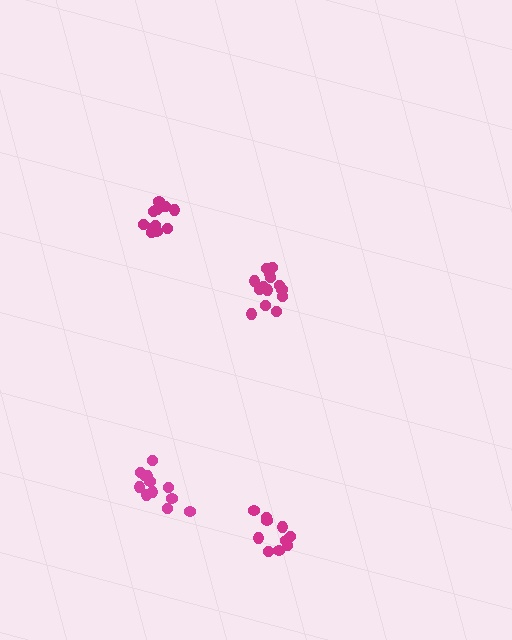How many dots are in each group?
Group 1: 12 dots, Group 2: 10 dots, Group 3: 14 dots, Group 4: 12 dots (48 total).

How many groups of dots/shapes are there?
There are 4 groups.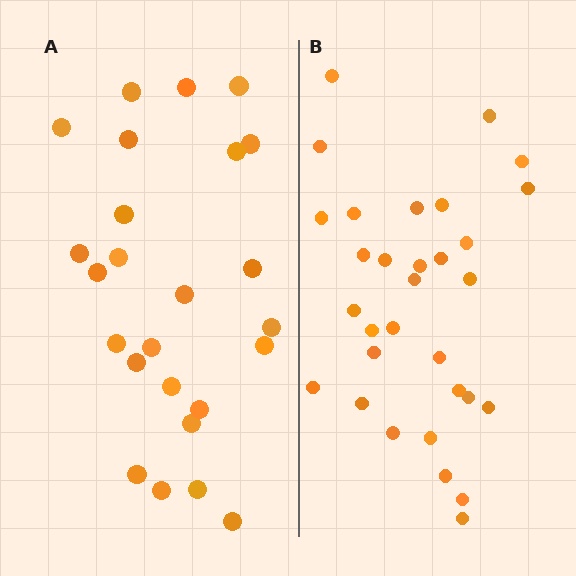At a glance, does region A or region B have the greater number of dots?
Region B (the right region) has more dots.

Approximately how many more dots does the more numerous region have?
Region B has about 6 more dots than region A.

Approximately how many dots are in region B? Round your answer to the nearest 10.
About 30 dots. (The exact count is 31, which rounds to 30.)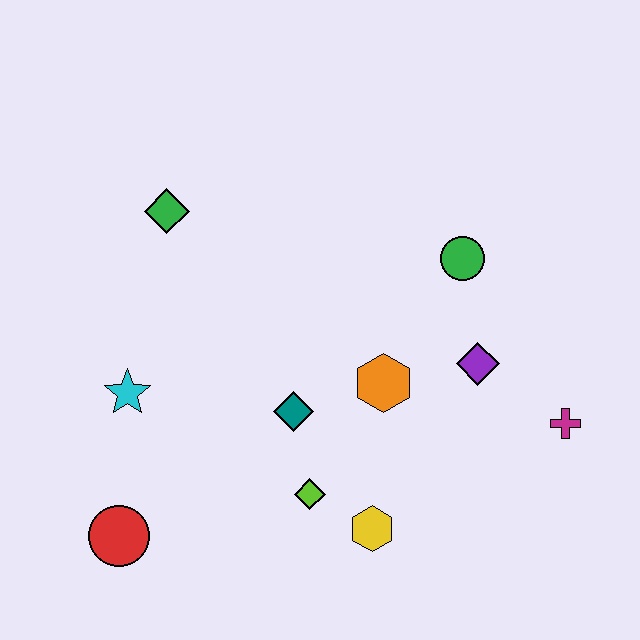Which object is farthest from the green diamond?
The magenta cross is farthest from the green diamond.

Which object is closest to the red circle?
The cyan star is closest to the red circle.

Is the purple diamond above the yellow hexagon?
Yes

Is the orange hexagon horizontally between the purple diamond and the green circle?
No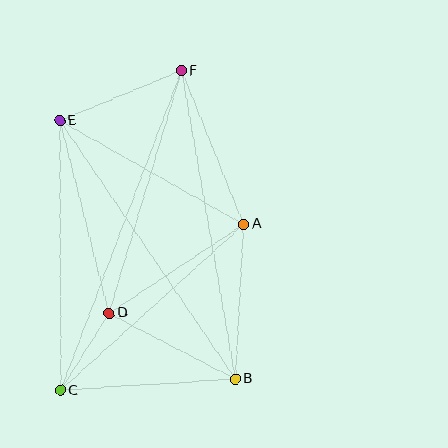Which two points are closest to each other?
Points C and D are closest to each other.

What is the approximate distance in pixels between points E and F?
The distance between E and F is approximately 131 pixels.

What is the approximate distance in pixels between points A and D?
The distance between A and D is approximately 162 pixels.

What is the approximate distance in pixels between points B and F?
The distance between B and F is approximately 313 pixels.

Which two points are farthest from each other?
Points C and F are farthest from each other.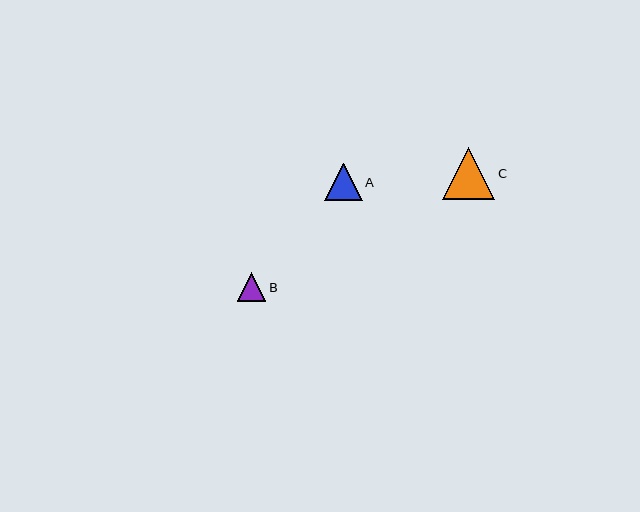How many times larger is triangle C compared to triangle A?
Triangle C is approximately 1.4 times the size of triangle A.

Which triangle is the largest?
Triangle C is the largest with a size of approximately 52 pixels.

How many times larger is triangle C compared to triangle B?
Triangle C is approximately 1.8 times the size of triangle B.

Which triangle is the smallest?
Triangle B is the smallest with a size of approximately 28 pixels.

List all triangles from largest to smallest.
From largest to smallest: C, A, B.